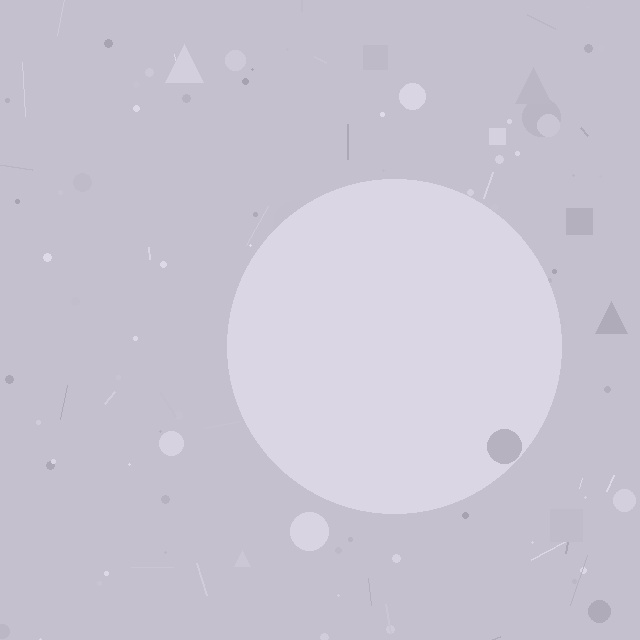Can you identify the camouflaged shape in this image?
The camouflaged shape is a circle.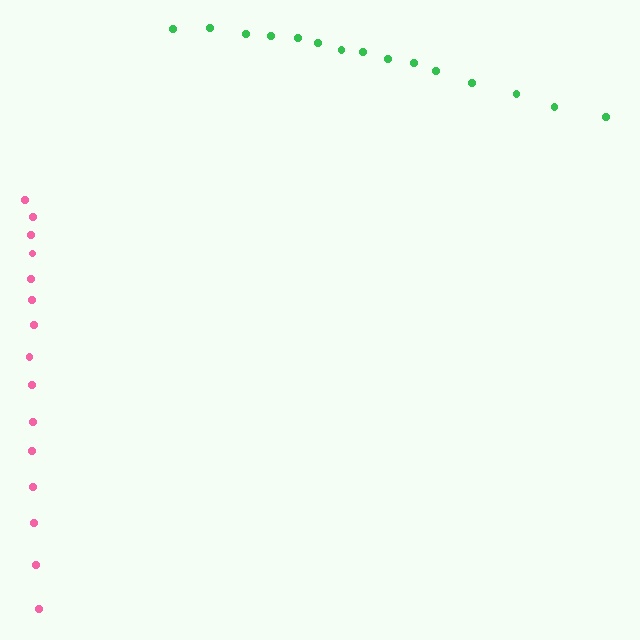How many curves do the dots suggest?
There are 2 distinct paths.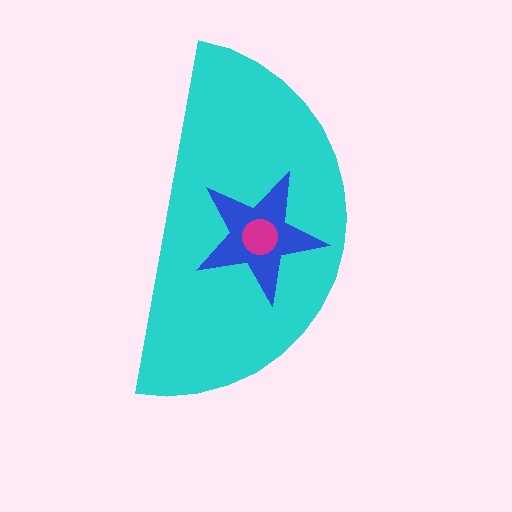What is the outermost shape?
The cyan semicircle.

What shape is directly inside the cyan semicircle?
The blue star.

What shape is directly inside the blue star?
The magenta circle.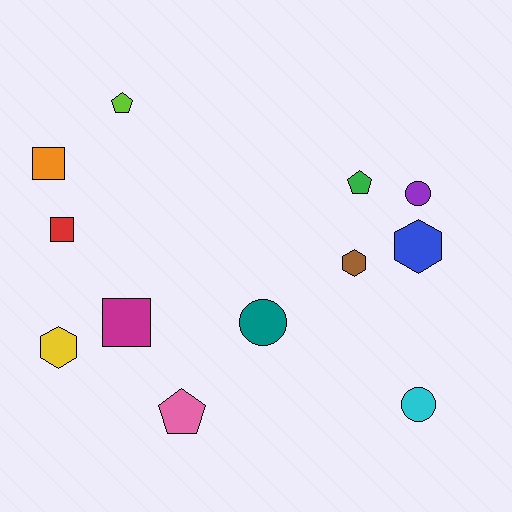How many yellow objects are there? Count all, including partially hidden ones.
There is 1 yellow object.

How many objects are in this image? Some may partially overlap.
There are 12 objects.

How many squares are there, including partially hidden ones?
There are 3 squares.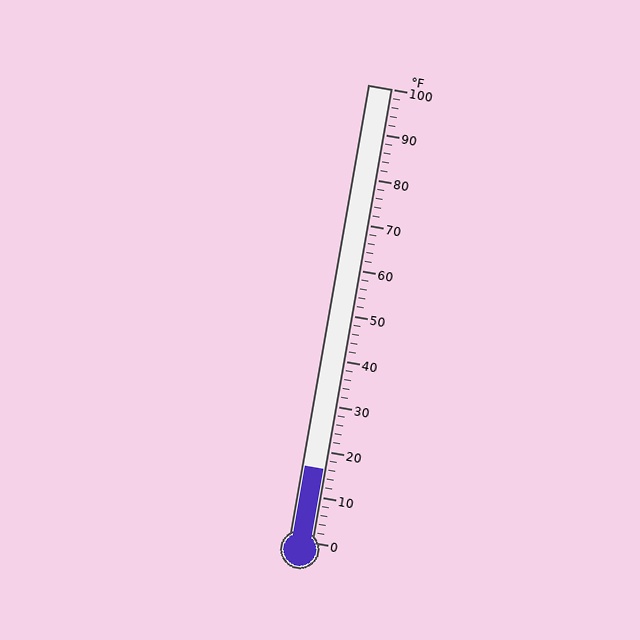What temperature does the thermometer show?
The thermometer shows approximately 16°F.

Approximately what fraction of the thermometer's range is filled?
The thermometer is filled to approximately 15% of its range.